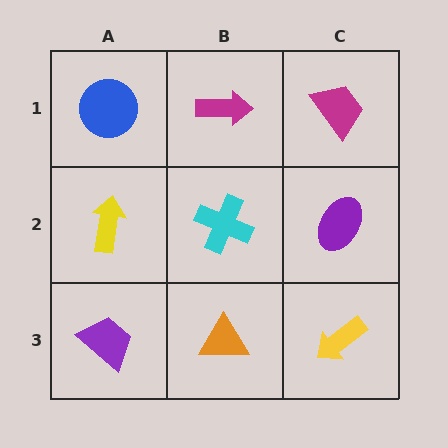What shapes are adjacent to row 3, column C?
A purple ellipse (row 2, column C), an orange triangle (row 3, column B).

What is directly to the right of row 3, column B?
A yellow arrow.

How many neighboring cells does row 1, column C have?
2.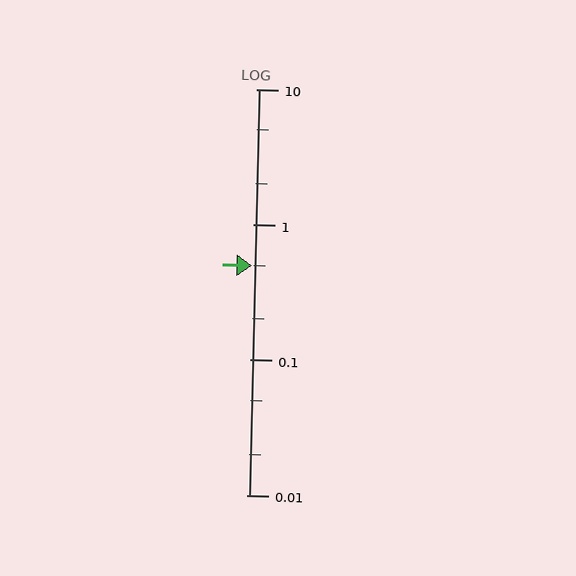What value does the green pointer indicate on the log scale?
The pointer indicates approximately 0.5.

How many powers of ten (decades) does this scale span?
The scale spans 3 decades, from 0.01 to 10.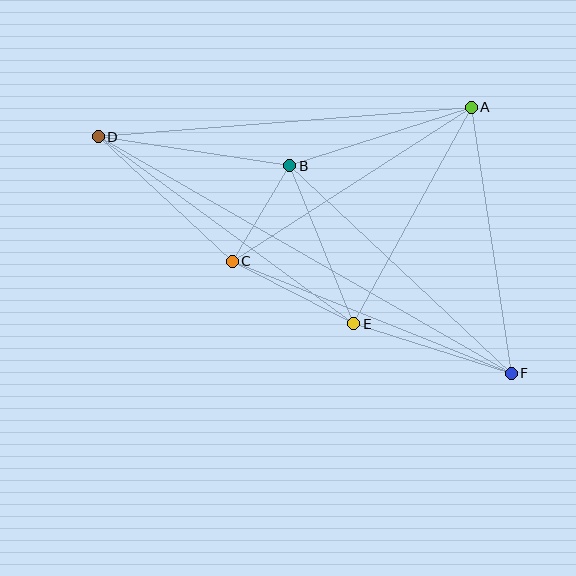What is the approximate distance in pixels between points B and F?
The distance between B and F is approximately 304 pixels.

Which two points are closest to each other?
Points B and C are closest to each other.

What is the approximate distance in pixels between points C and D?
The distance between C and D is approximately 183 pixels.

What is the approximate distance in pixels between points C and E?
The distance between C and E is approximately 137 pixels.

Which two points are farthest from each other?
Points D and F are farthest from each other.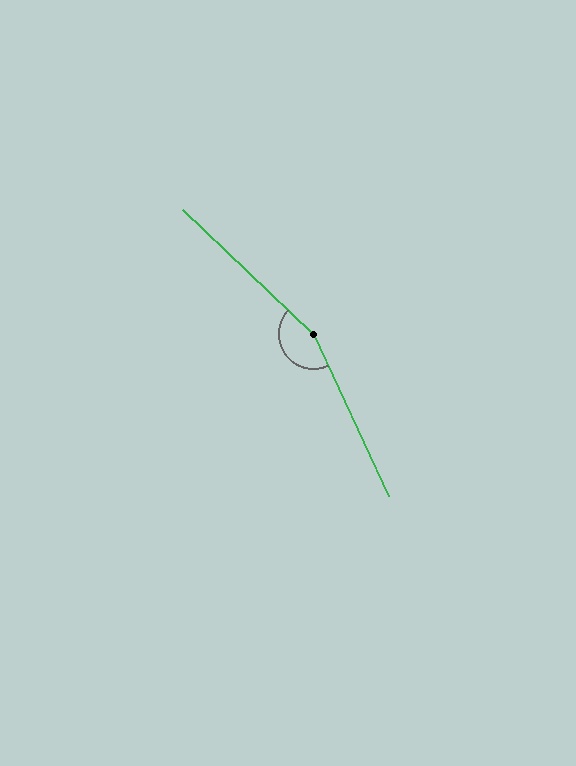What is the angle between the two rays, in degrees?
Approximately 158 degrees.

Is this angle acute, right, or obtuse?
It is obtuse.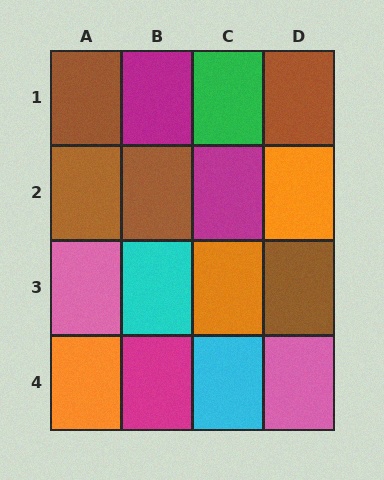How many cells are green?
1 cell is green.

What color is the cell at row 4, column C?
Cyan.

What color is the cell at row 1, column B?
Magenta.